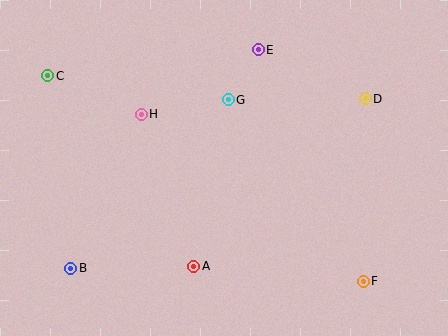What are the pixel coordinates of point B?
Point B is at (71, 268).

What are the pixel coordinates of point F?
Point F is at (363, 281).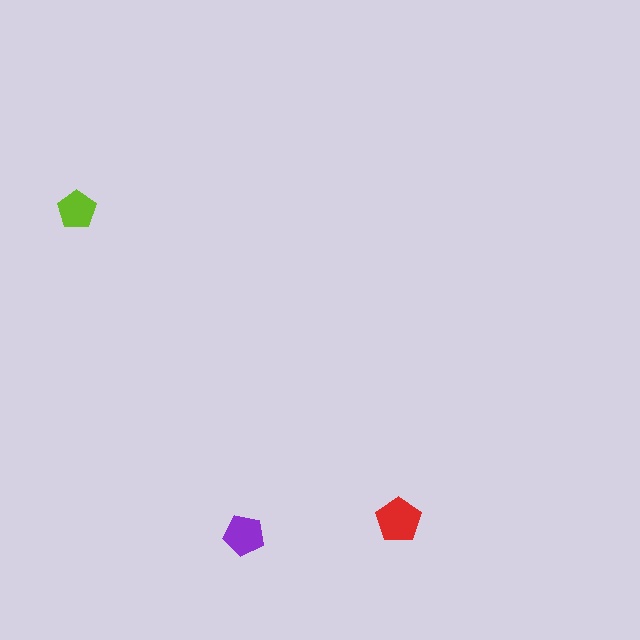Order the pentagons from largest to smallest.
the red one, the purple one, the lime one.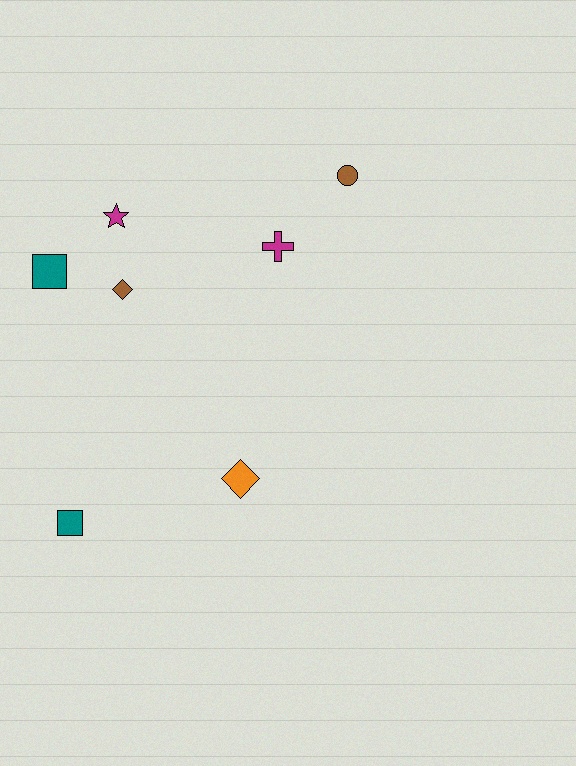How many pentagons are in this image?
There are no pentagons.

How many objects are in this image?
There are 7 objects.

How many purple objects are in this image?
There are no purple objects.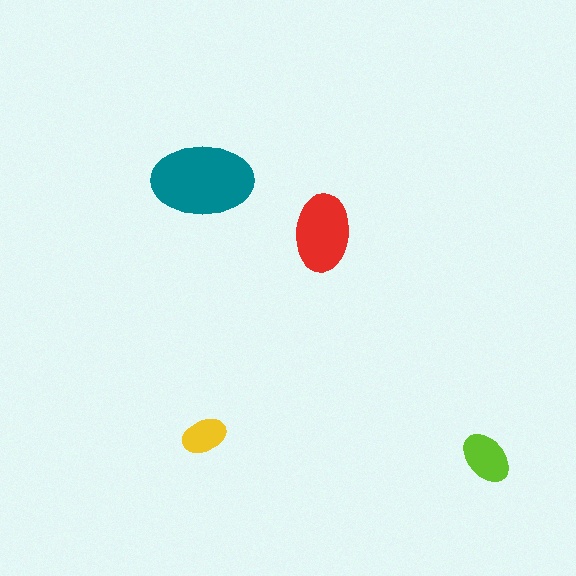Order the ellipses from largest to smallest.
the teal one, the red one, the lime one, the yellow one.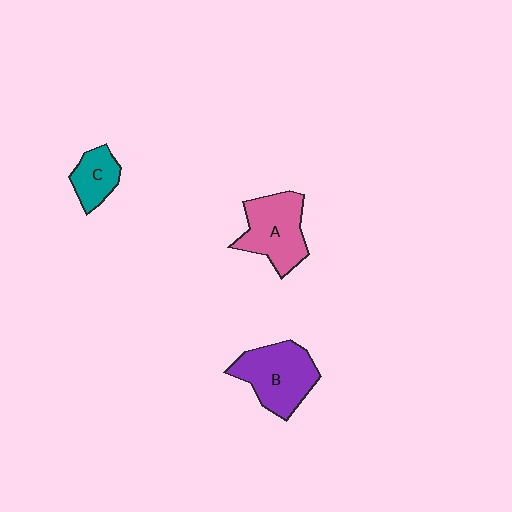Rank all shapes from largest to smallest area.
From largest to smallest: B (purple), A (pink), C (teal).